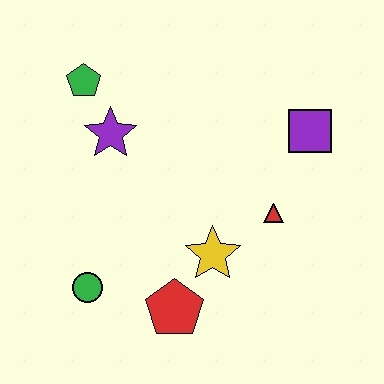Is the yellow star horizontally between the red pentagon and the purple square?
Yes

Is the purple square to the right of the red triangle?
Yes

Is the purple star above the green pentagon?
No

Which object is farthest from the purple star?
The purple square is farthest from the purple star.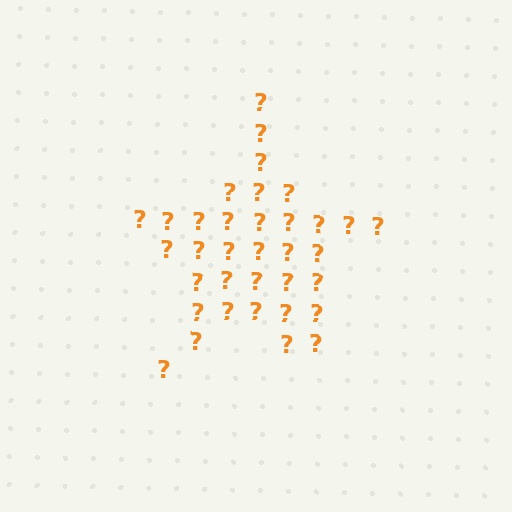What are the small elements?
The small elements are question marks.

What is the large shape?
The large shape is a star.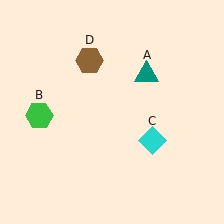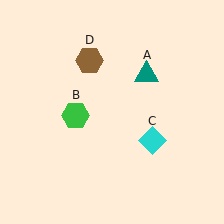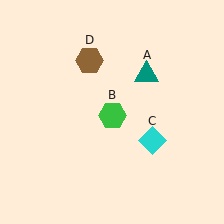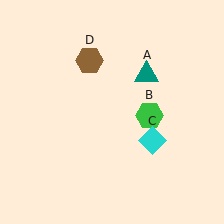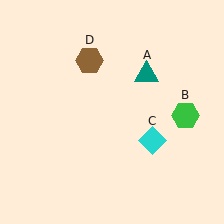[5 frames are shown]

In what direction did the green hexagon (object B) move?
The green hexagon (object B) moved right.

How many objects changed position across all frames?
1 object changed position: green hexagon (object B).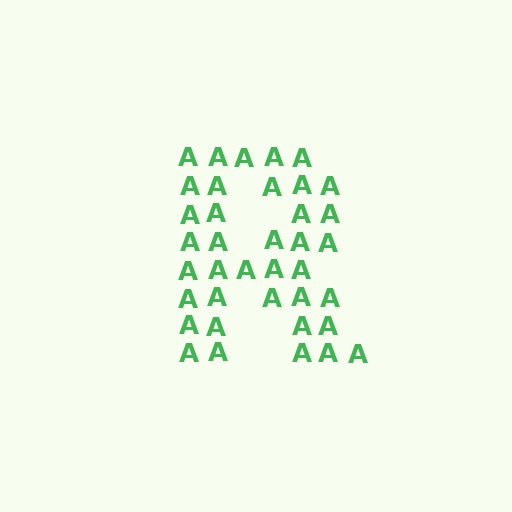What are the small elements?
The small elements are letter A's.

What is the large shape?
The large shape is the letter R.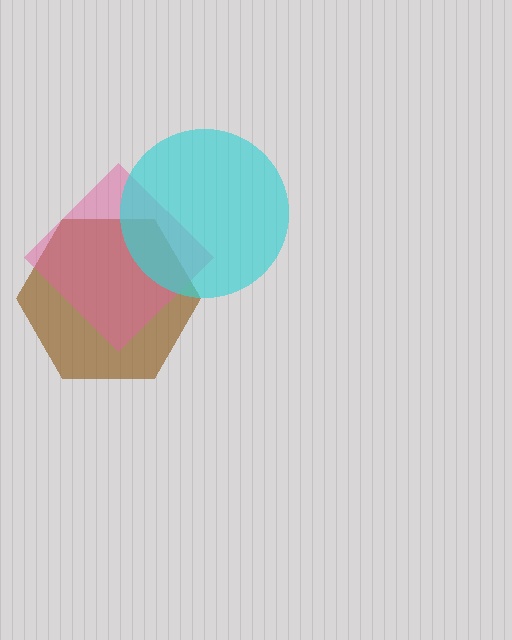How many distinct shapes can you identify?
There are 3 distinct shapes: a brown hexagon, a pink diamond, a cyan circle.